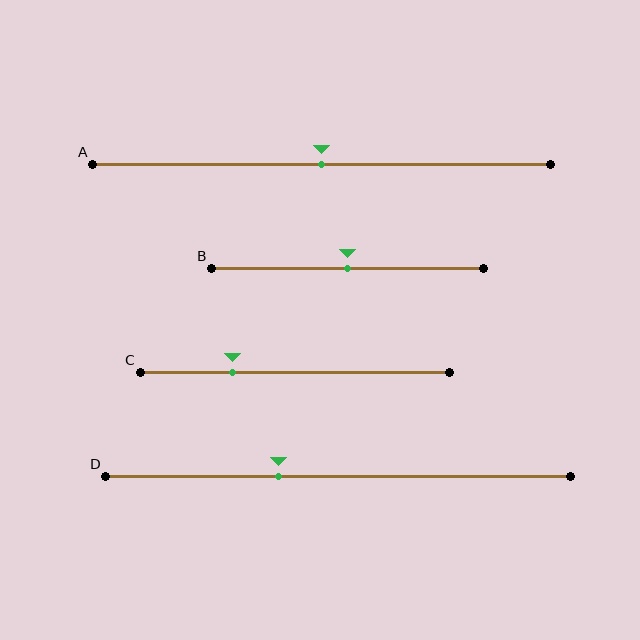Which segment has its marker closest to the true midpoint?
Segment A has its marker closest to the true midpoint.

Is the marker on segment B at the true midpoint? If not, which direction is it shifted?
Yes, the marker on segment B is at the true midpoint.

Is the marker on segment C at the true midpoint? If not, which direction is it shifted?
No, the marker on segment C is shifted to the left by about 20% of the segment length.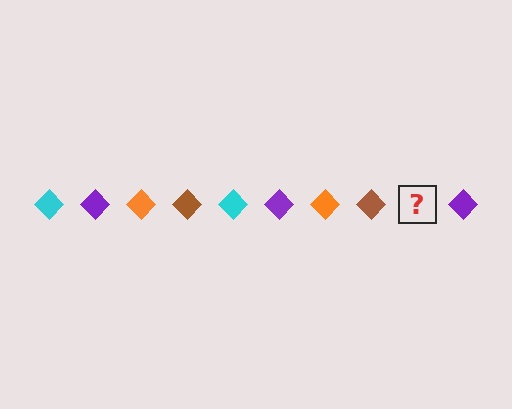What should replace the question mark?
The question mark should be replaced with a cyan diamond.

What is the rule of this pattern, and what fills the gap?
The rule is that the pattern cycles through cyan, purple, orange, brown diamonds. The gap should be filled with a cyan diamond.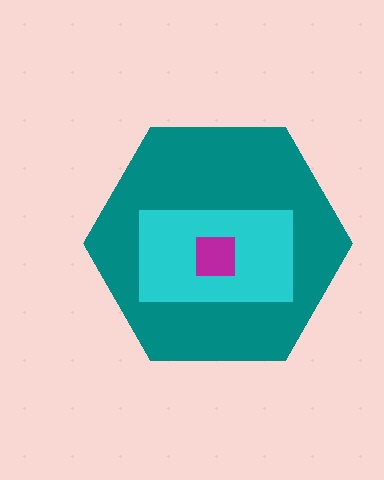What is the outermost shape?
The teal hexagon.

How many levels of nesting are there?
3.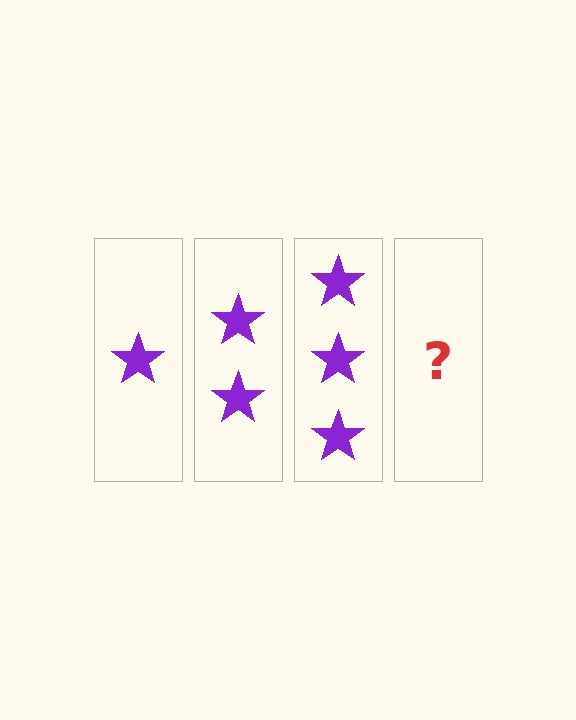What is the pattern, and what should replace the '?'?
The pattern is that each step adds one more star. The '?' should be 4 stars.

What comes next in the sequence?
The next element should be 4 stars.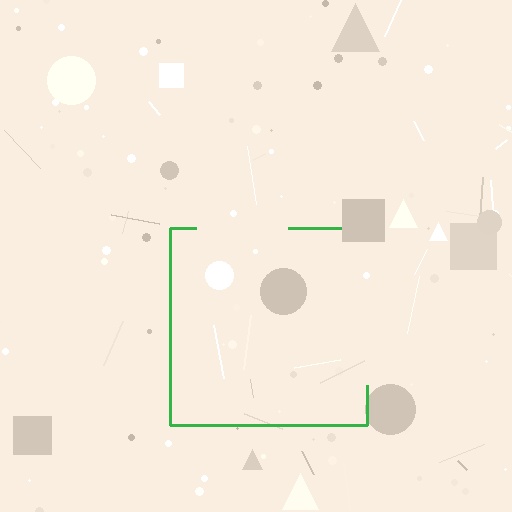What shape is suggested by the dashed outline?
The dashed outline suggests a square.